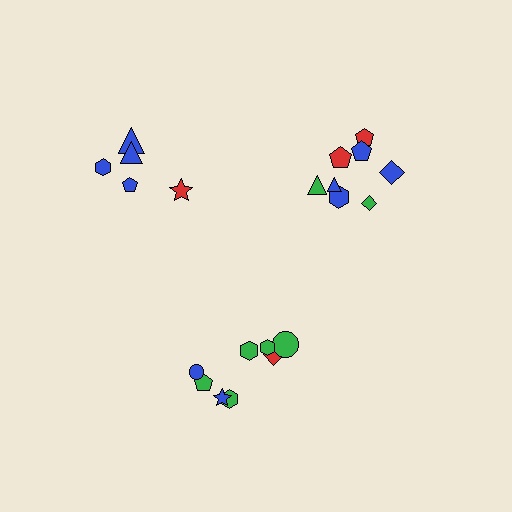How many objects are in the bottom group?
There are 8 objects.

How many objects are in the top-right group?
There are 8 objects.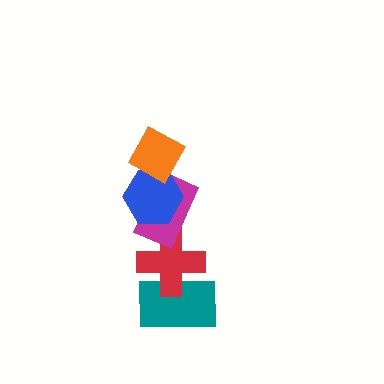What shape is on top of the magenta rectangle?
The blue hexagon is on top of the magenta rectangle.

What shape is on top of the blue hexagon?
The orange diamond is on top of the blue hexagon.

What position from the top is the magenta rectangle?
The magenta rectangle is 3rd from the top.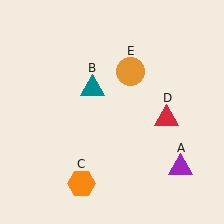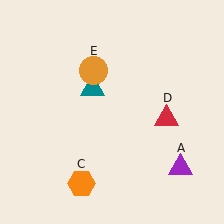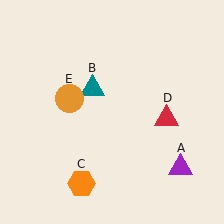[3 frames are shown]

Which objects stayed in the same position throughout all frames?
Purple triangle (object A) and teal triangle (object B) and orange hexagon (object C) and red triangle (object D) remained stationary.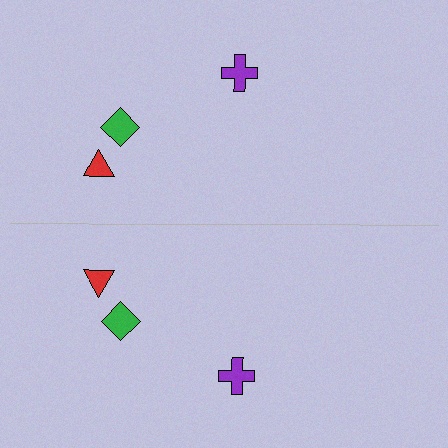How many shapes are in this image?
There are 6 shapes in this image.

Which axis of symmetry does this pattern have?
The pattern has a horizontal axis of symmetry running through the center of the image.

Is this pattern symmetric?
Yes, this pattern has bilateral (reflection) symmetry.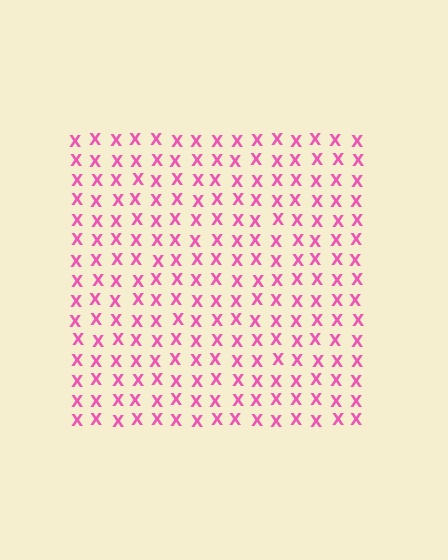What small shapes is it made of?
It is made of small letter X's.